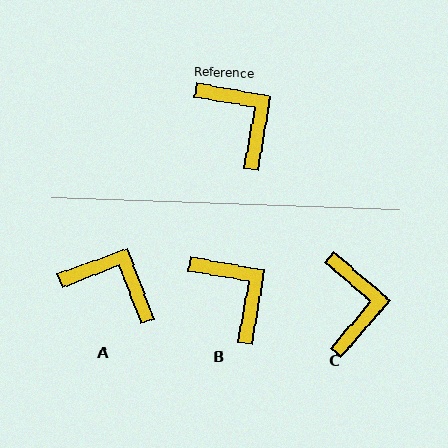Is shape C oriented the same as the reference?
No, it is off by about 31 degrees.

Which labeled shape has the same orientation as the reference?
B.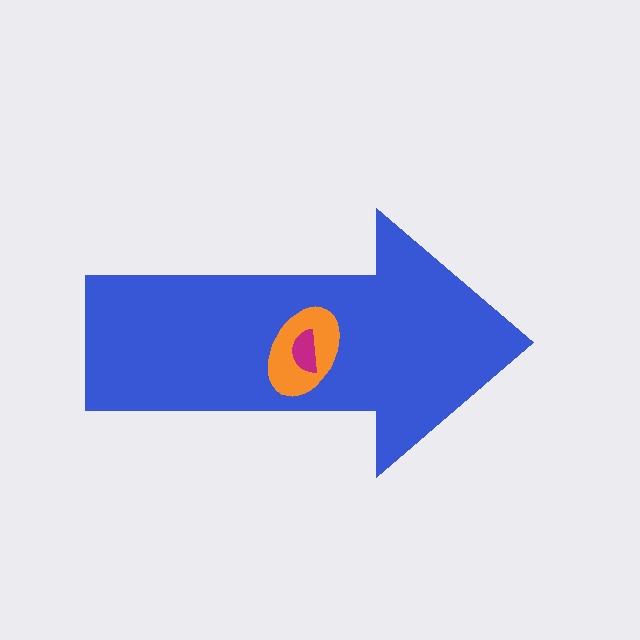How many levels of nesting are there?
3.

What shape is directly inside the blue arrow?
The orange ellipse.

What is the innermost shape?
The magenta semicircle.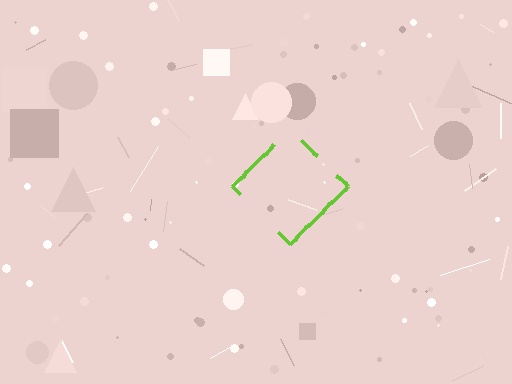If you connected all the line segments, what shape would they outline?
They would outline a diamond.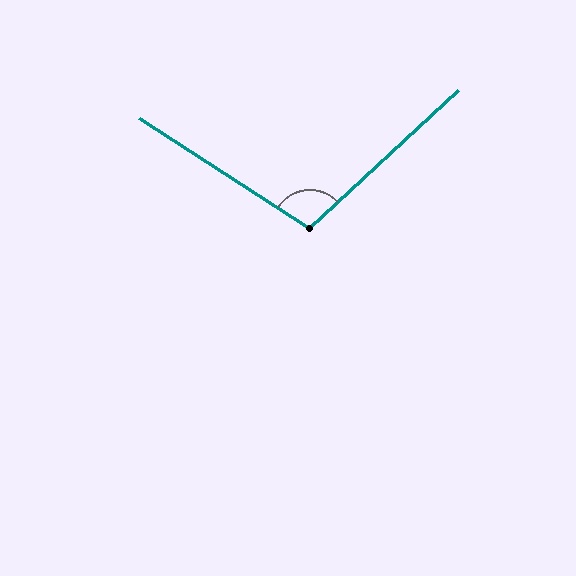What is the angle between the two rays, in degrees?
Approximately 104 degrees.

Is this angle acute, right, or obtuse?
It is obtuse.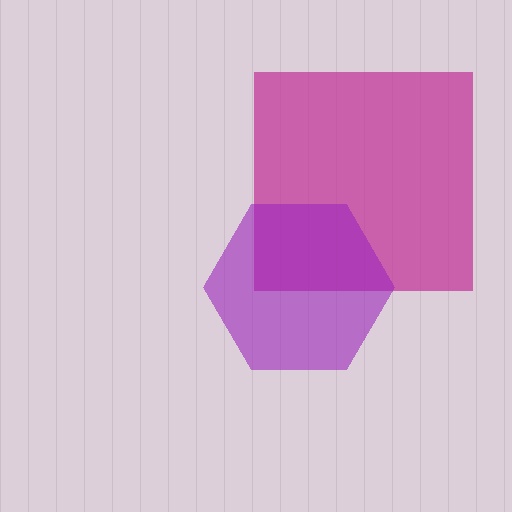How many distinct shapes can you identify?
There are 2 distinct shapes: a magenta square, a purple hexagon.